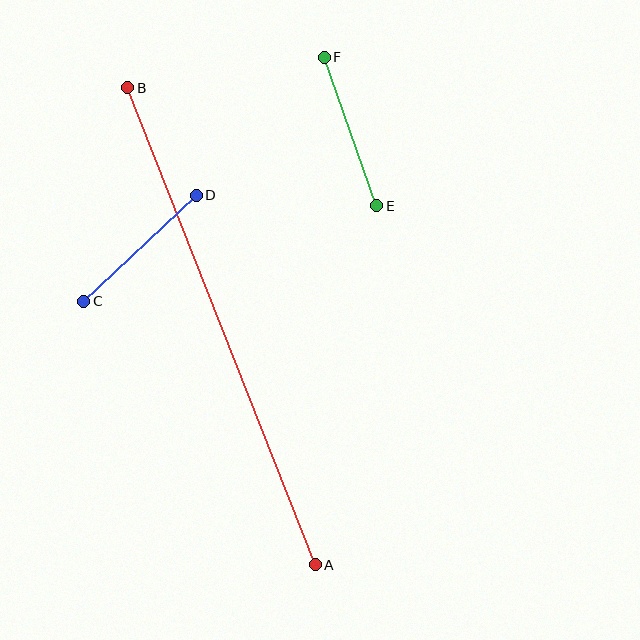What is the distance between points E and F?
The distance is approximately 158 pixels.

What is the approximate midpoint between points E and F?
The midpoint is at approximately (351, 132) pixels.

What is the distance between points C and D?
The distance is approximately 155 pixels.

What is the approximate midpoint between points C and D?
The midpoint is at approximately (140, 248) pixels.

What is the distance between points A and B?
The distance is approximately 513 pixels.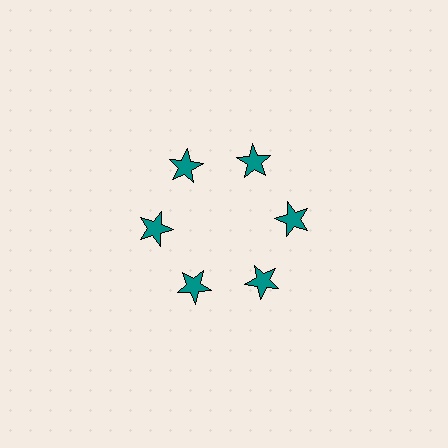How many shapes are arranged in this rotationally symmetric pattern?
There are 6 shapes, arranged in 6 groups of 1.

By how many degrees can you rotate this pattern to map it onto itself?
The pattern maps onto itself every 60 degrees of rotation.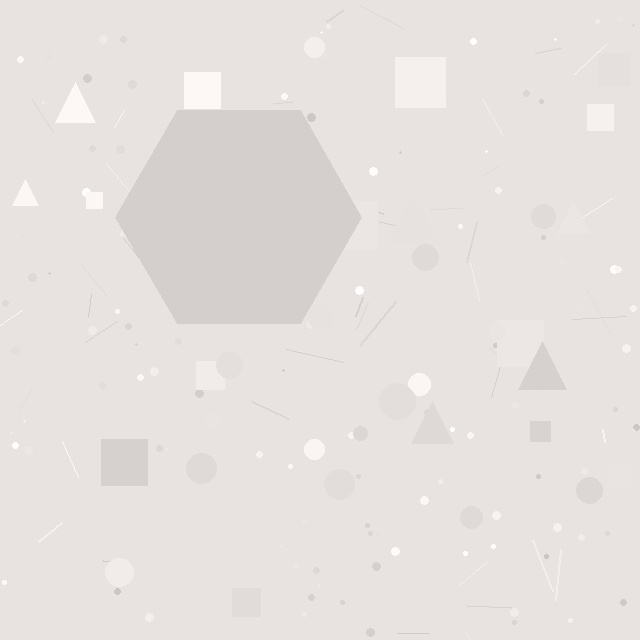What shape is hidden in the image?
A hexagon is hidden in the image.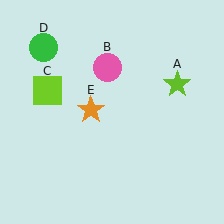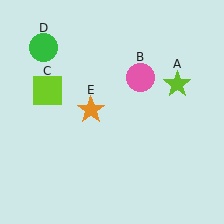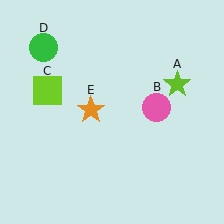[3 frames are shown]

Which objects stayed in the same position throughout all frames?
Lime star (object A) and lime square (object C) and green circle (object D) and orange star (object E) remained stationary.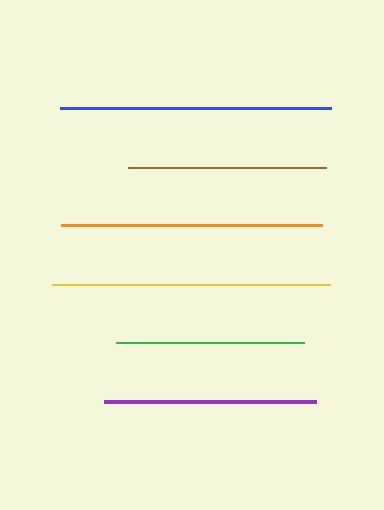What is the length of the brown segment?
The brown segment is approximately 198 pixels long.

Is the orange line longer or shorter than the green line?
The orange line is longer than the green line.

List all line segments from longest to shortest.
From longest to shortest: yellow, blue, orange, purple, brown, green.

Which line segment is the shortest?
The green line is the shortest at approximately 188 pixels.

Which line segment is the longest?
The yellow line is the longest at approximately 279 pixels.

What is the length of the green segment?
The green segment is approximately 188 pixels long.